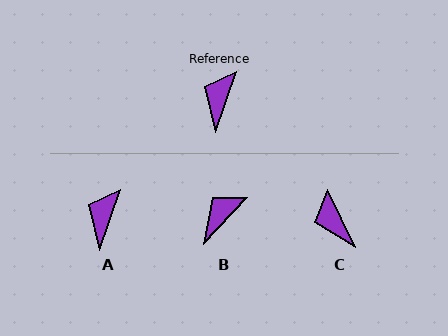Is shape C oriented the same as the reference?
No, it is off by about 44 degrees.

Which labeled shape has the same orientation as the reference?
A.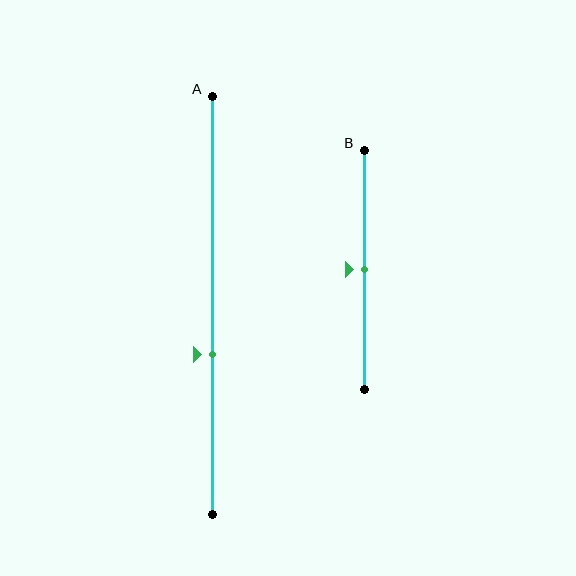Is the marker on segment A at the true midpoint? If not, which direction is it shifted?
No, the marker on segment A is shifted downward by about 12% of the segment length.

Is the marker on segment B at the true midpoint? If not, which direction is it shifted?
Yes, the marker on segment B is at the true midpoint.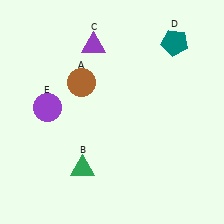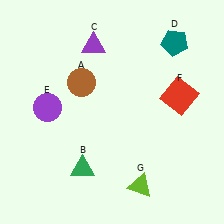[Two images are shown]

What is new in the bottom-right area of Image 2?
A lime triangle (G) was added in the bottom-right area of Image 2.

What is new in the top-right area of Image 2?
A red square (F) was added in the top-right area of Image 2.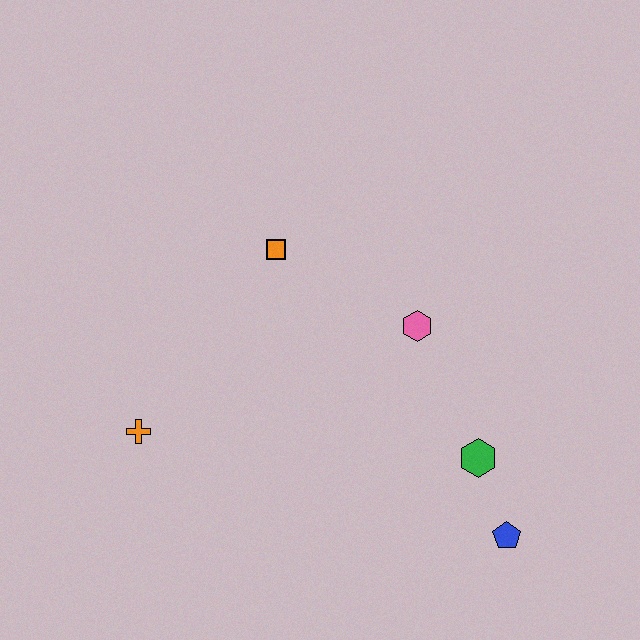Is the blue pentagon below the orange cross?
Yes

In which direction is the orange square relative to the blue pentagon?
The orange square is above the blue pentagon.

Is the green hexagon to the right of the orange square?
Yes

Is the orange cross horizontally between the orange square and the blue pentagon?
No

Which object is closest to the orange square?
The pink hexagon is closest to the orange square.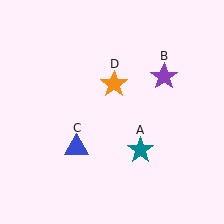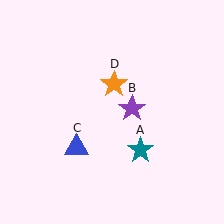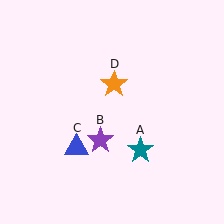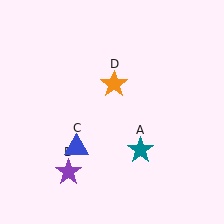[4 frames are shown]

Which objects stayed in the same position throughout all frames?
Teal star (object A) and blue triangle (object C) and orange star (object D) remained stationary.